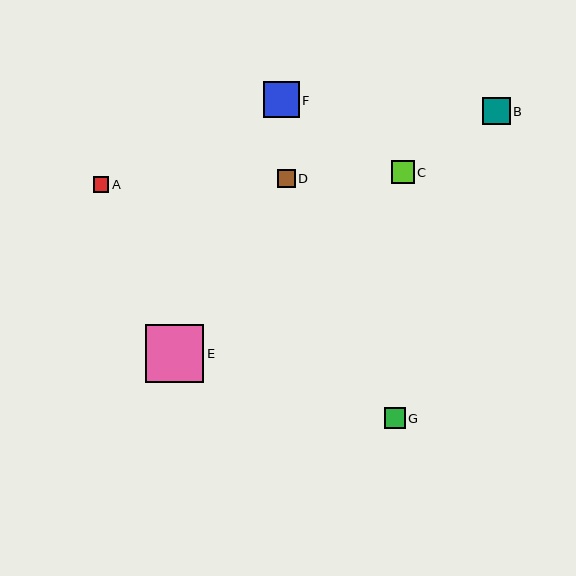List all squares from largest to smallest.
From largest to smallest: E, F, B, C, G, D, A.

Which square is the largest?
Square E is the largest with a size of approximately 59 pixels.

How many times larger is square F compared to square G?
Square F is approximately 1.8 times the size of square G.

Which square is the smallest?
Square A is the smallest with a size of approximately 15 pixels.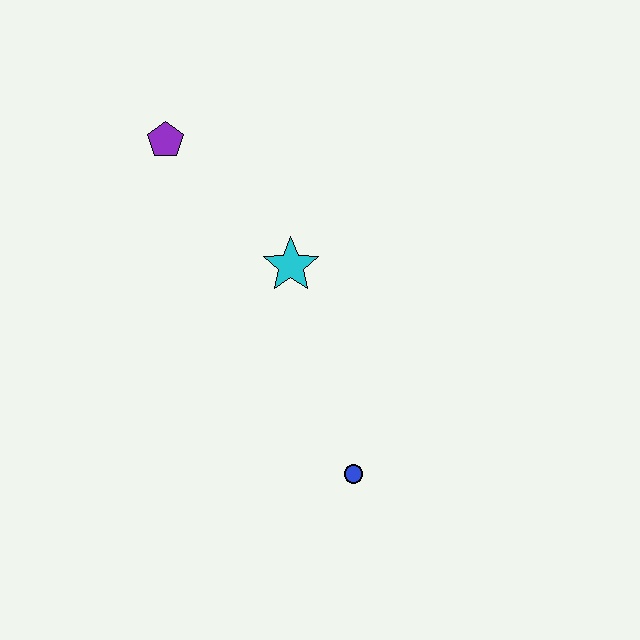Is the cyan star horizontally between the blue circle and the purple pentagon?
Yes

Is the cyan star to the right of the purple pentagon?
Yes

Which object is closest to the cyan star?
The purple pentagon is closest to the cyan star.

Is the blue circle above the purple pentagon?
No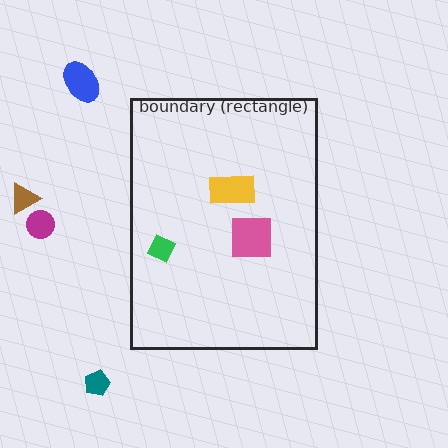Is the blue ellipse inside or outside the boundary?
Outside.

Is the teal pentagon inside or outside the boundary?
Outside.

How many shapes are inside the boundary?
3 inside, 4 outside.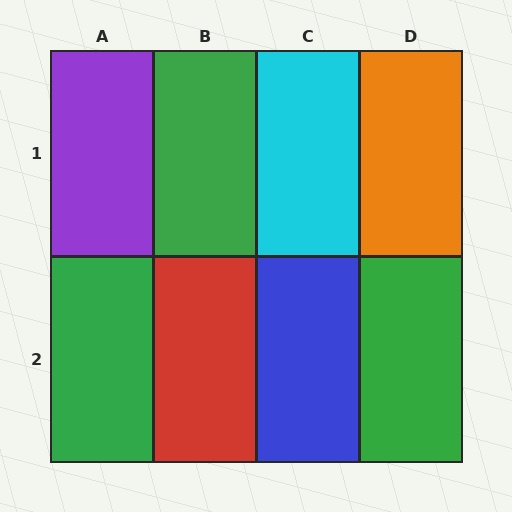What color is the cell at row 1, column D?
Orange.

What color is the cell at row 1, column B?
Green.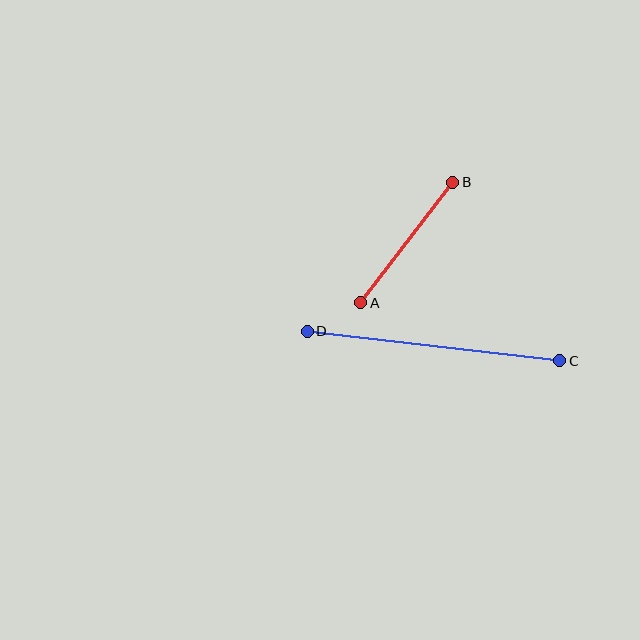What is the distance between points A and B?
The distance is approximately 152 pixels.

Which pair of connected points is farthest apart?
Points C and D are farthest apart.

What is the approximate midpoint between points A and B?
The midpoint is at approximately (407, 242) pixels.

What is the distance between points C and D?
The distance is approximately 255 pixels.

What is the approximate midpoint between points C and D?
The midpoint is at approximately (433, 346) pixels.